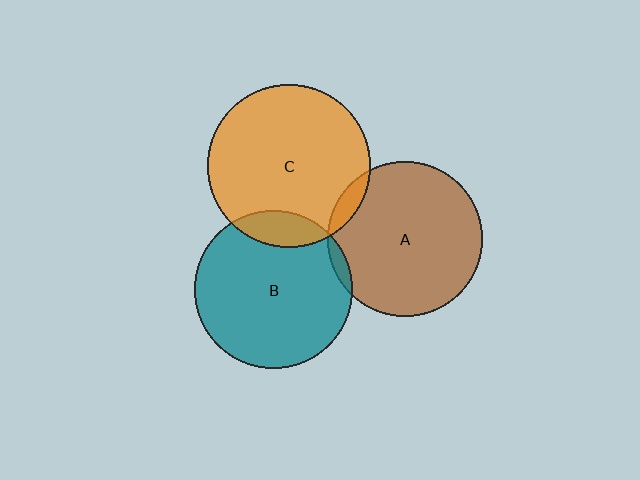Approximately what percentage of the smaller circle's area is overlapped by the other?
Approximately 10%.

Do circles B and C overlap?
Yes.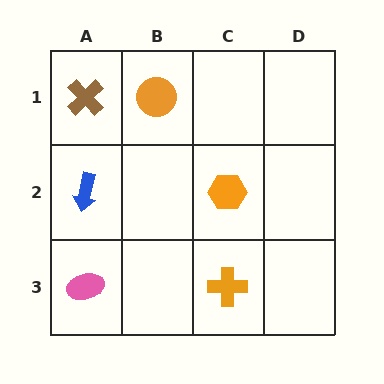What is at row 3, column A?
A pink ellipse.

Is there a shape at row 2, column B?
No, that cell is empty.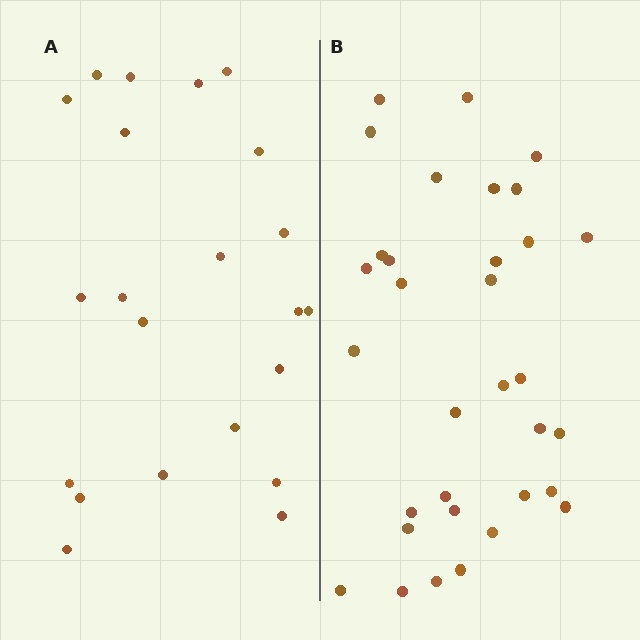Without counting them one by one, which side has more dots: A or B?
Region B (the right region) has more dots.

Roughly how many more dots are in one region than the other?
Region B has roughly 12 or so more dots than region A.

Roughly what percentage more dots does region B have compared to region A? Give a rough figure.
About 50% more.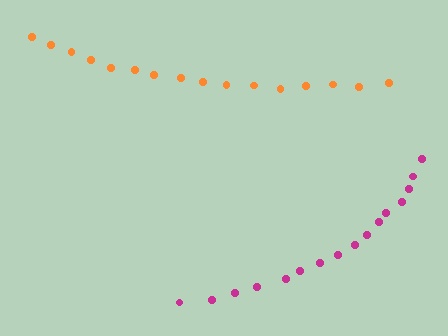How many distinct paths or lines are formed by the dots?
There are 2 distinct paths.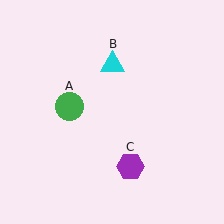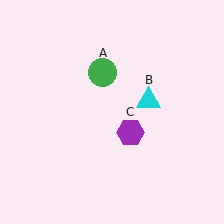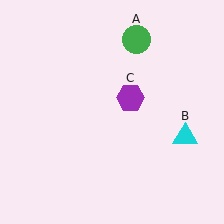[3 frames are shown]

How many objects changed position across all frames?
3 objects changed position: green circle (object A), cyan triangle (object B), purple hexagon (object C).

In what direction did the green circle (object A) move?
The green circle (object A) moved up and to the right.